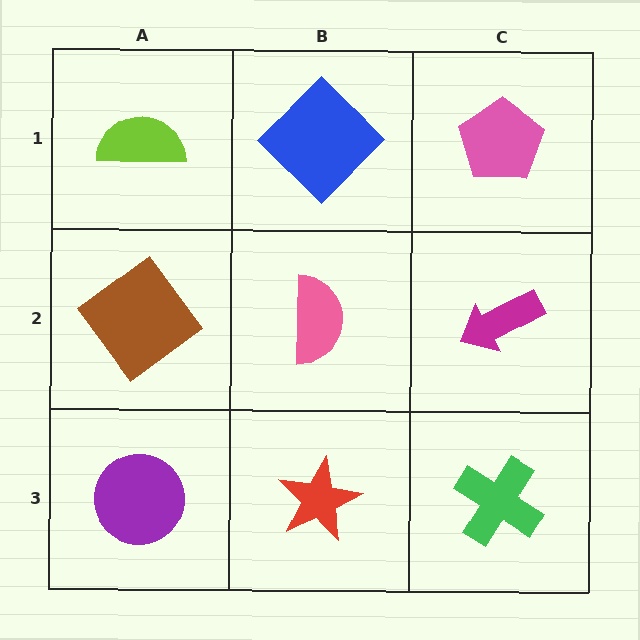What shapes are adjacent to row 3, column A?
A brown diamond (row 2, column A), a red star (row 3, column B).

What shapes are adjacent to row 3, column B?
A pink semicircle (row 2, column B), a purple circle (row 3, column A), a green cross (row 3, column C).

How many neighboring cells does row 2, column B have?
4.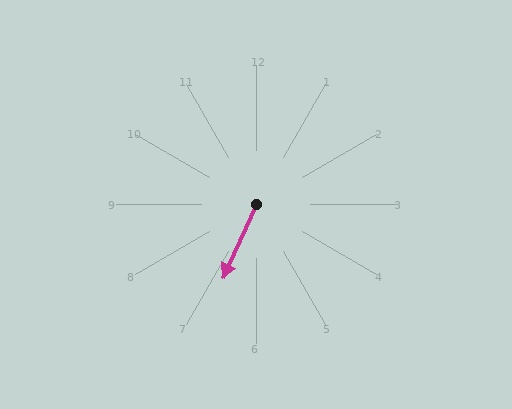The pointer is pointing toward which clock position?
Roughly 7 o'clock.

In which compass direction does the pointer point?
Southwest.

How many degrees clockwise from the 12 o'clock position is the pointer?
Approximately 204 degrees.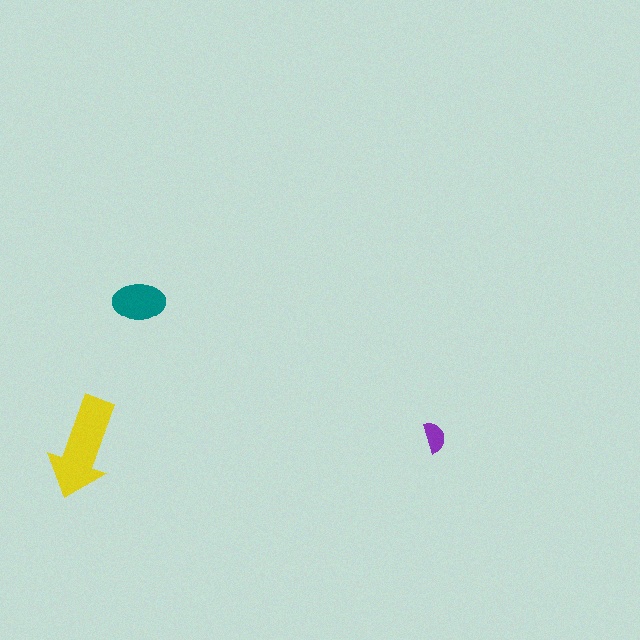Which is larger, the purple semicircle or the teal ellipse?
The teal ellipse.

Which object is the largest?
The yellow arrow.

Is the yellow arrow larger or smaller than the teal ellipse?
Larger.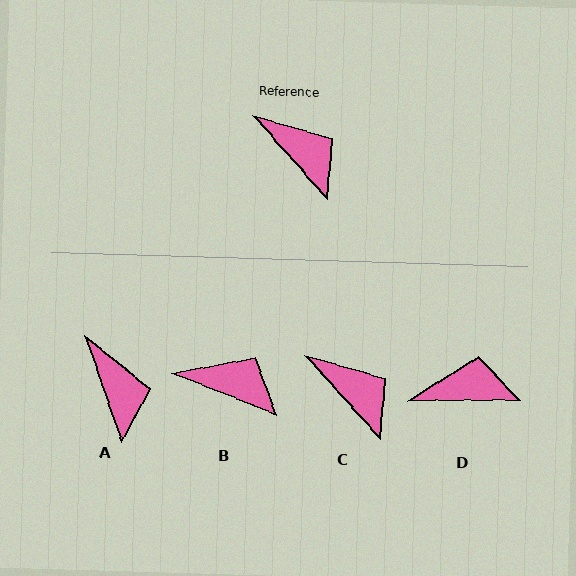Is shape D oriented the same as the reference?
No, it is off by about 49 degrees.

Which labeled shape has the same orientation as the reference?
C.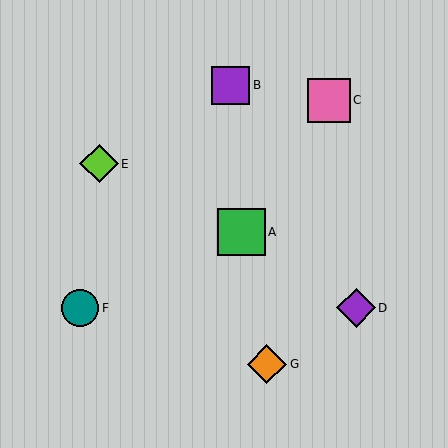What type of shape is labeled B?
Shape B is a purple square.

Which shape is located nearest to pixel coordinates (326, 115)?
The pink square (labeled C) at (329, 100) is nearest to that location.